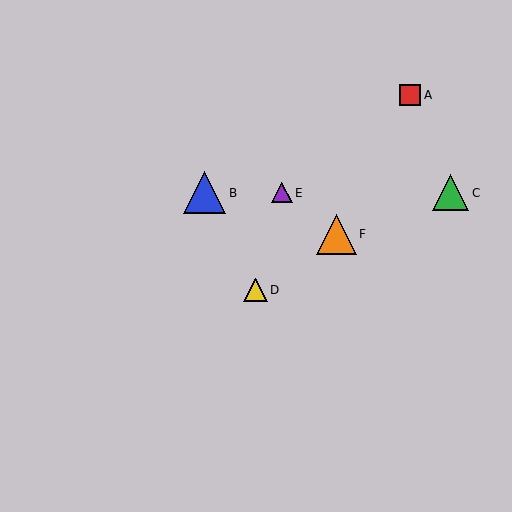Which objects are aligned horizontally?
Objects B, C, E are aligned horizontally.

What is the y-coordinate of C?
Object C is at y≈193.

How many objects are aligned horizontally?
3 objects (B, C, E) are aligned horizontally.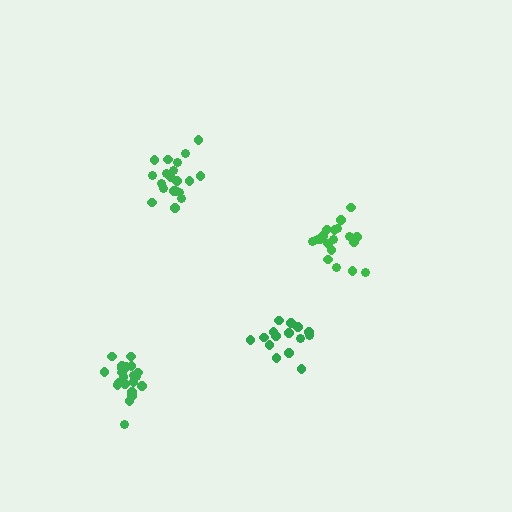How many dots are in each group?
Group 1: 21 dots, Group 2: 19 dots, Group 3: 15 dots, Group 4: 20 dots (75 total).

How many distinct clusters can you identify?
There are 4 distinct clusters.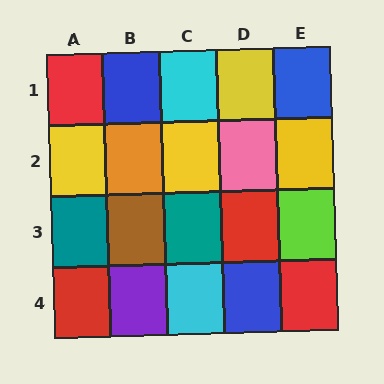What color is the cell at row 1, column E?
Blue.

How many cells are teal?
2 cells are teal.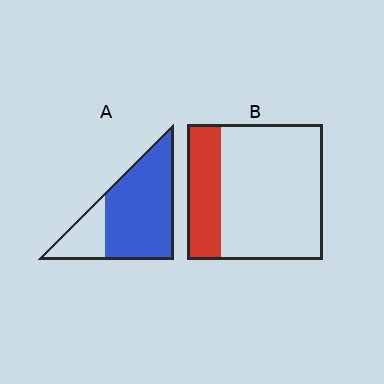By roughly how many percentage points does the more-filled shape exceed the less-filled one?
By roughly 50 percentage points (A over B).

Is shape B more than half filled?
No.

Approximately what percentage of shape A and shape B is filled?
A is approximately 75% and B is approximately 25%.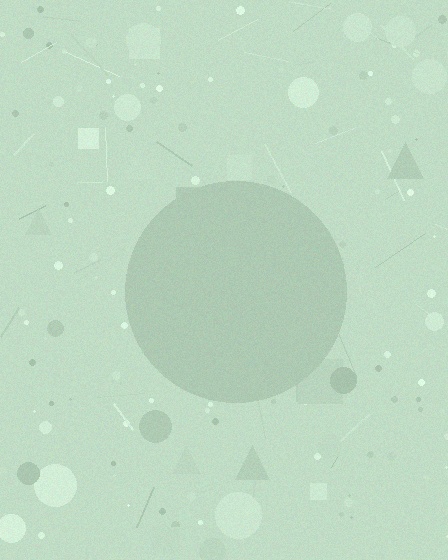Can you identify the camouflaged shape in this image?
The camouflaged shape is a circle.